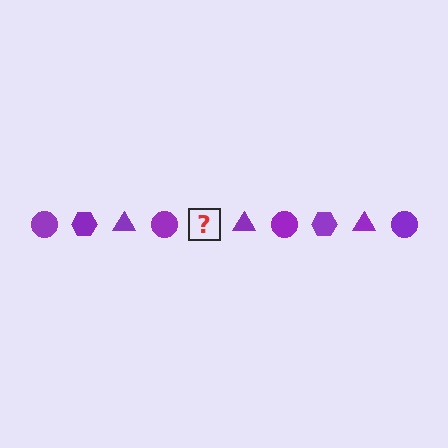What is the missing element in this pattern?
The missing element is a purple hexagon.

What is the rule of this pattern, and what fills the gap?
The rule is that the pattern cycles through circle, hexagon, triangle shapes in purple. The gap should be filled with a purple hexagon.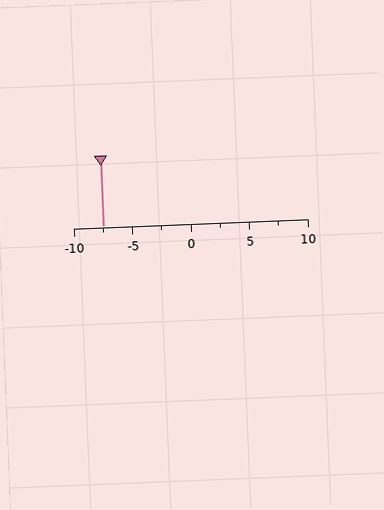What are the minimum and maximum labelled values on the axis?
The axis runs from -10 to 10.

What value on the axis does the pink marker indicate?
The marker indicates approximately -7.5.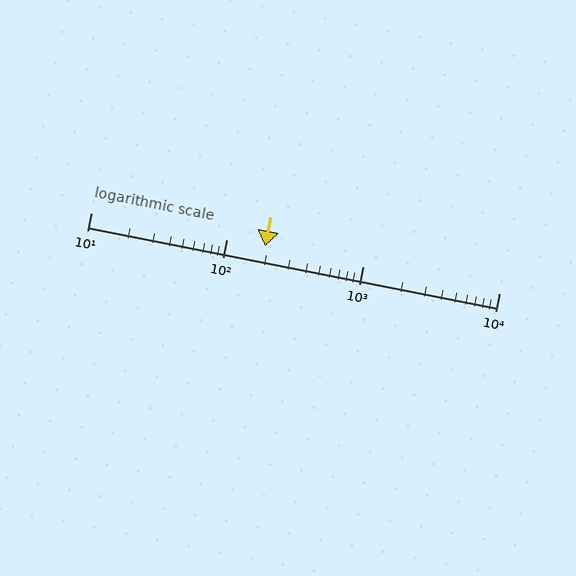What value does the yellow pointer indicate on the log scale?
The pointer indicates approximately 190.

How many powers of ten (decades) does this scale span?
The scale spans 3 decades, from 10 to 10000.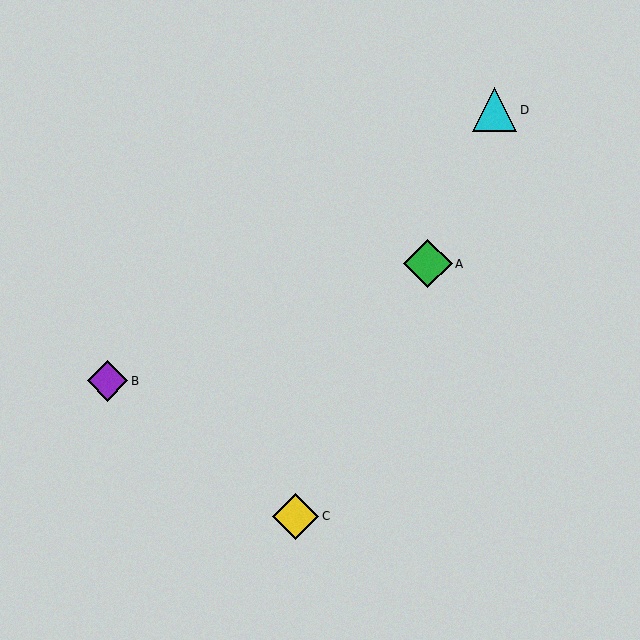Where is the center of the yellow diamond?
The center of the yellow diamond is at (295, 516).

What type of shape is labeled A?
Shape A is a green diamond.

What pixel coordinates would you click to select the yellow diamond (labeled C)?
Click at (295, 516) to select the yellow diamond C.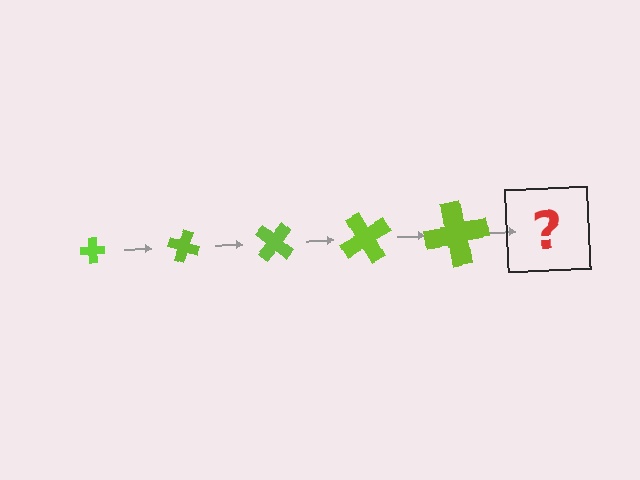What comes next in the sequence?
The next element should be a cross, larger than the previous one and rotated 100 degrees from the start.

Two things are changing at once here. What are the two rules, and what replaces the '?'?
The two rules are that the cross grows larger each step and it rotates 20 degrees each step. The '?' should be a cross, larger than the previous one and rotated 100 degrees from the start.